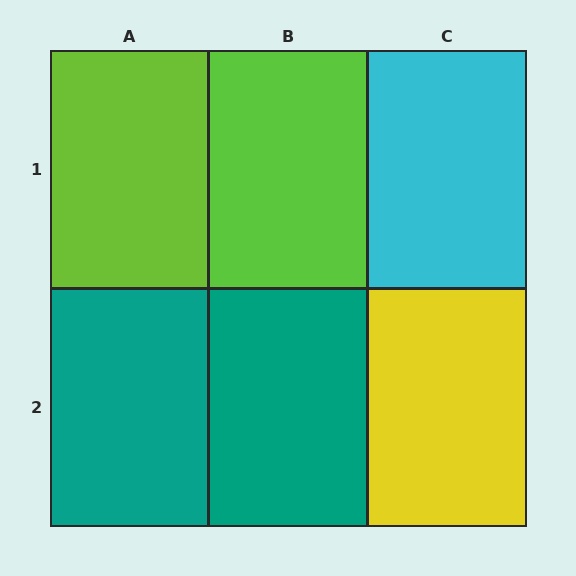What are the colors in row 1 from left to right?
Lime, lime, cyan.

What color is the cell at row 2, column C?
Yellow.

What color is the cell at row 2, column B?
Teal.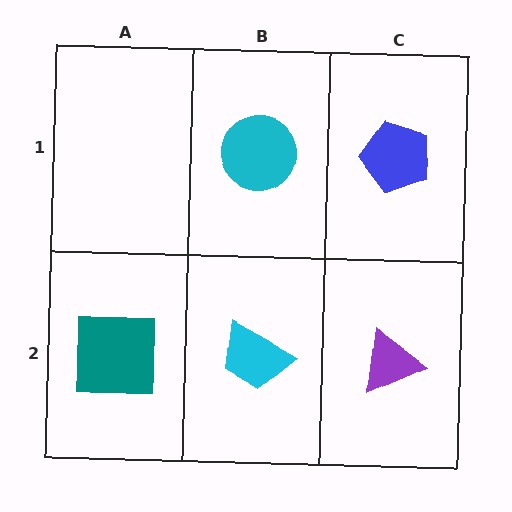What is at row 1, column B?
A cyan circle.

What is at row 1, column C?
A blue pentagon.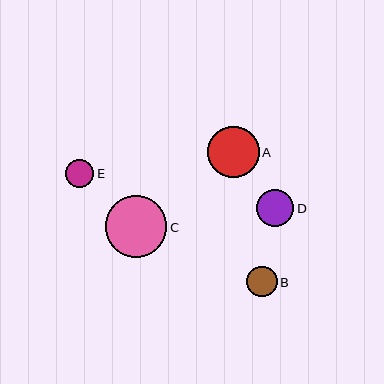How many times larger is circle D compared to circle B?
Circle D is approximately 1.2 times the size of circle B.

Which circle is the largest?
Circle C is the largest with a size of approximately 62 pixels.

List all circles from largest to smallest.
From largest to smallest: C, A, D, B, E.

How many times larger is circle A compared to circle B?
Circle A is approximately 1.7 times the size of circle B.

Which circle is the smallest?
Circle E is the smallest with a size of approximately 28 pixels.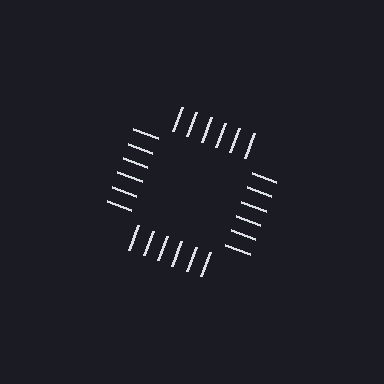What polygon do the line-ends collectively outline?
An illusory square — the line segments terminate on its edges but no continuous stroke is drawn.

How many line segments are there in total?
24 — 6 along each of the 4 edges.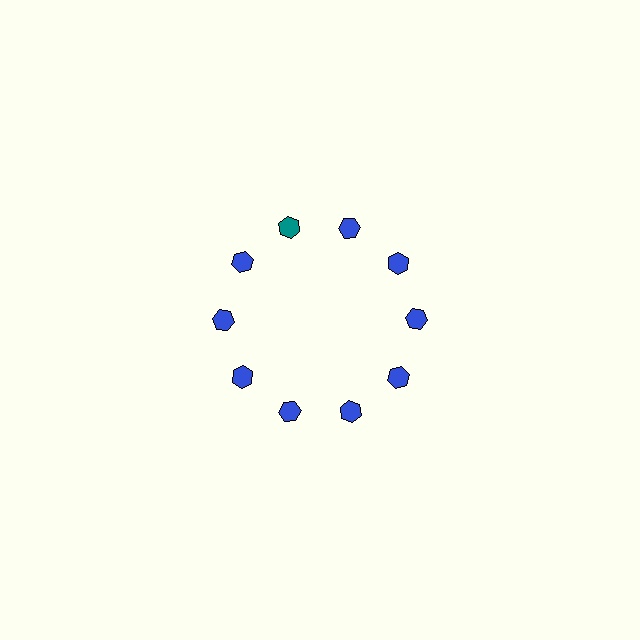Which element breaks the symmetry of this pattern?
The teal hexagon at roughly the 11 o'clock position breaks the symmetry. All other shapes are blue hexagons.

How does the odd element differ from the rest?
It has a different color: teal instead of blue.